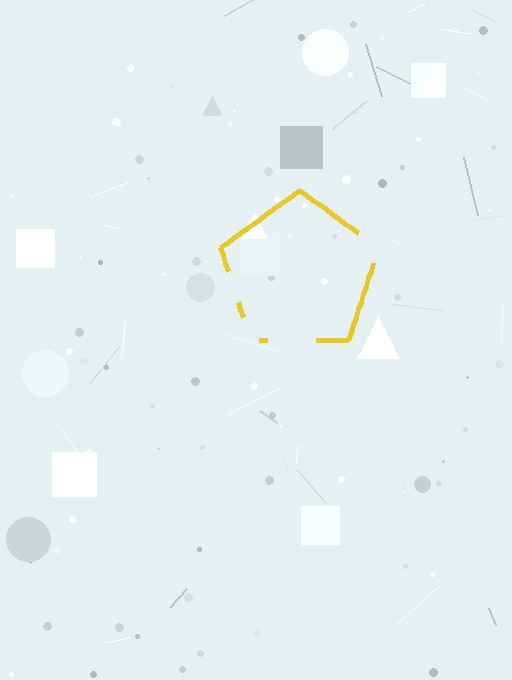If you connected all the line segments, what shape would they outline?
They would outline a pentagon.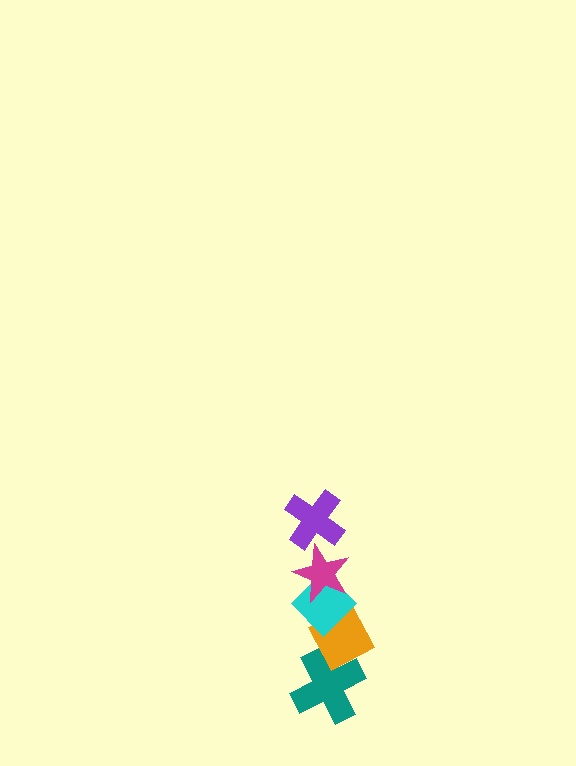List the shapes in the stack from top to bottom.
From top to bottom: the purple cross, the magenta star, the cyan diamond, the orange diamond, the teal cross.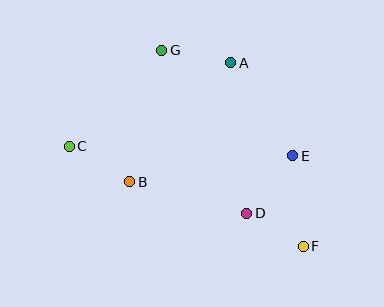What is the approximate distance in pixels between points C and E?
The distance between C and E is approximately 224 pixels.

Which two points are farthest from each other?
Points C and F are farthest from each other.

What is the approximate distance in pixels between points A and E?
The distance between A and E is approximately 112 pixels.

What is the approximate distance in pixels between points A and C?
The distance between A and C is approximately 182 pixels.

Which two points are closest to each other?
Points D and F are closest to each other.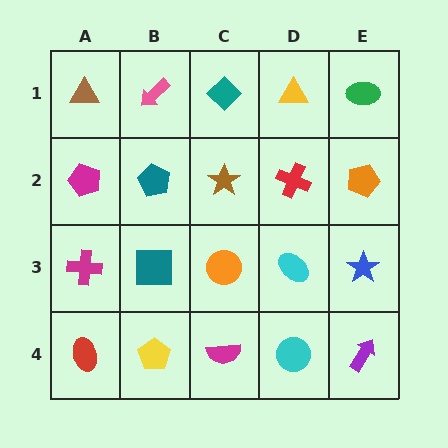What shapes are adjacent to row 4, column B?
A teal square (row 3, column B), a red ellipse (row 4, column A), a magenta semicircle (row 4, column C).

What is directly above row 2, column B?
A pink arrow.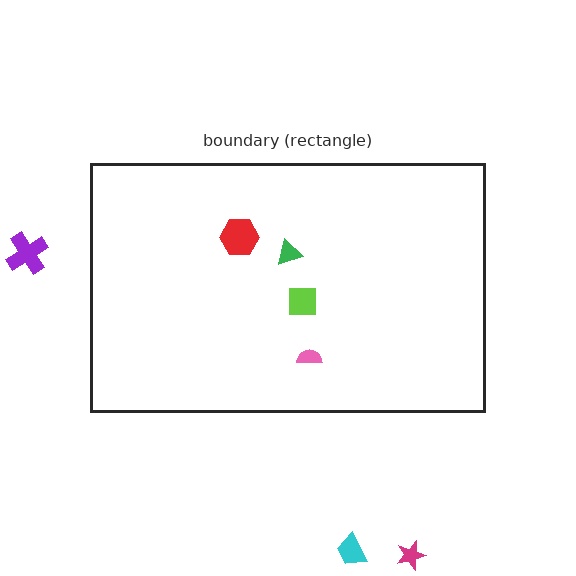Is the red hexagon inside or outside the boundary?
Inside.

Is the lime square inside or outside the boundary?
Inside.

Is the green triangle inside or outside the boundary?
Inside.